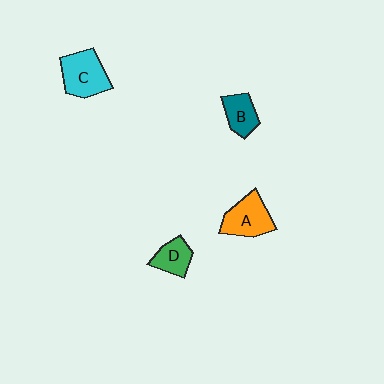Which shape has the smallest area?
Shape D (green).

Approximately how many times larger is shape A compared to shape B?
Approximately 1.4 times.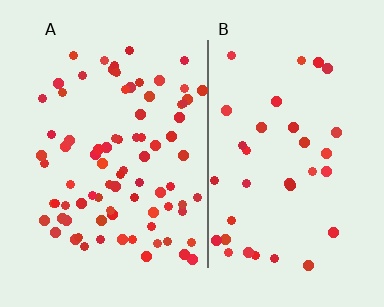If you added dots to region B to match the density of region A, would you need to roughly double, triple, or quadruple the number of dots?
Approximately double.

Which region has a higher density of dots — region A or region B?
A (the left).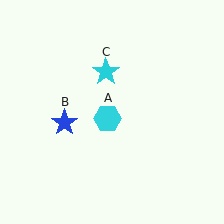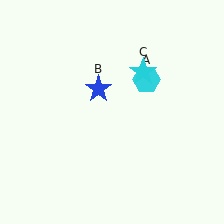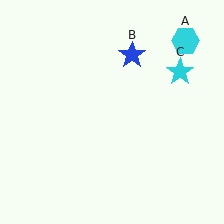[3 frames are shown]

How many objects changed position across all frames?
3 objects changed position: cyan hexagon (object A), blue star (object B), cyan star (object C).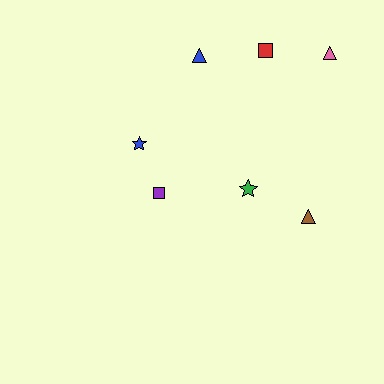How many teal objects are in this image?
There are no teal objects.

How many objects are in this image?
There are 7 objects.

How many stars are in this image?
There are 2 stars.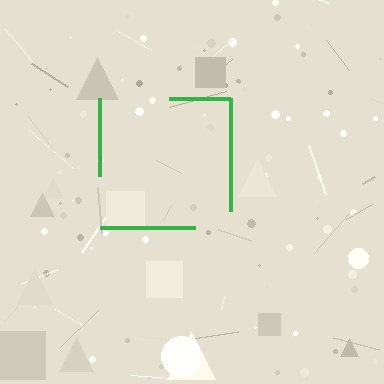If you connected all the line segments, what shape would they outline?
They would outline a square.